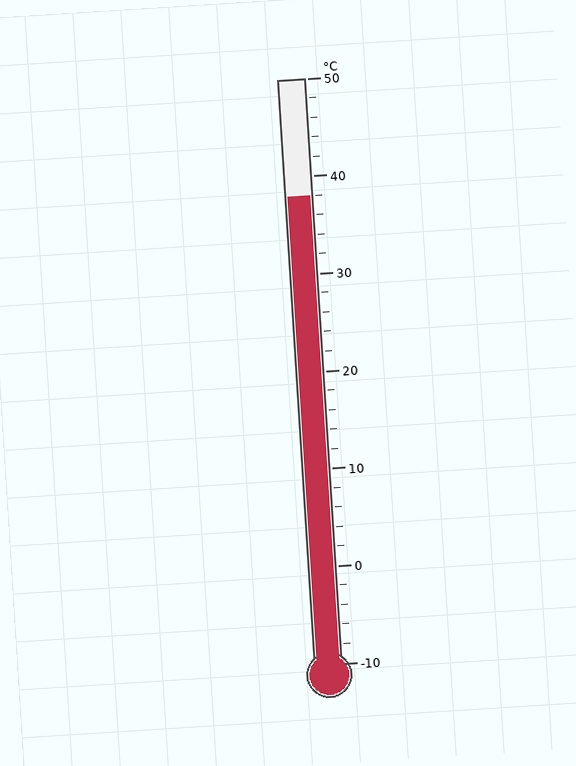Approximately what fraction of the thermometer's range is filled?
The thermometer is filled to approximately 80% of its range.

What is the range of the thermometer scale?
The thermometer scale ranges from -10°C to 50°C.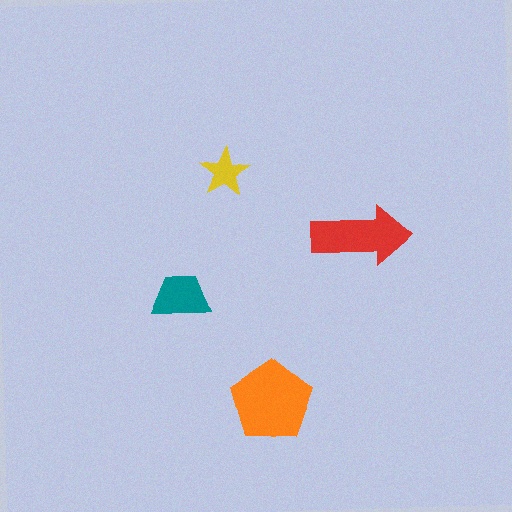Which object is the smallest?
The yellow star.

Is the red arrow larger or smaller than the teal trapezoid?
Larger.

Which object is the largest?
The orange pentagon.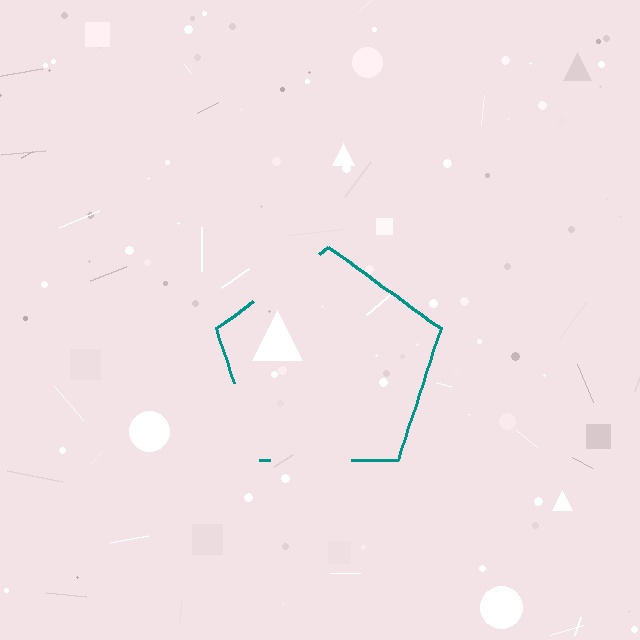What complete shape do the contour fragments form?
The contour fragments form a pentagon.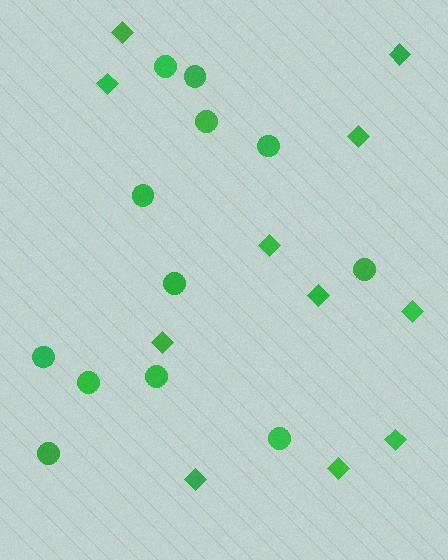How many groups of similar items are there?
There are 2 groups: one group of circles (12) and one group of diamonds (11).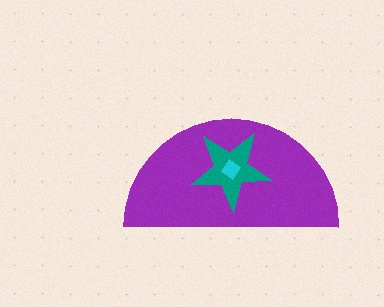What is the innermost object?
The cyan diamond.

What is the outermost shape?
The purple semicircle.